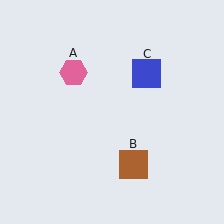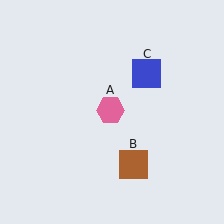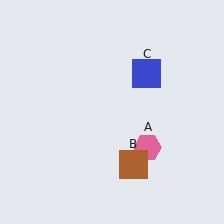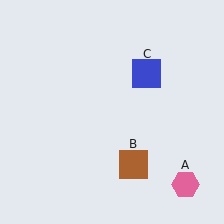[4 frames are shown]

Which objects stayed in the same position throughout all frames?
Brown square (object B) and blue square (object C) remained stationary.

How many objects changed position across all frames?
1 object changed position: pink hexagon (object A).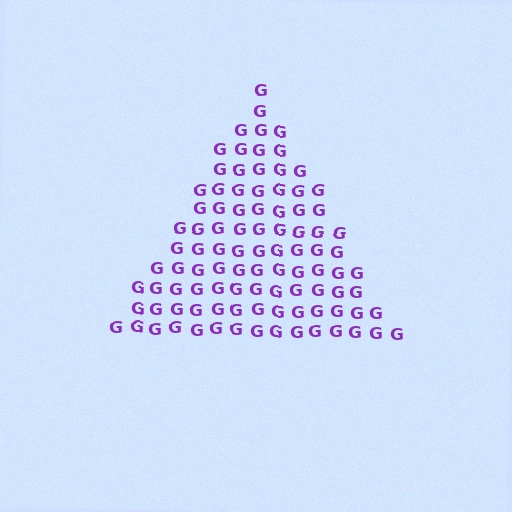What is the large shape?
The large shape is a triangle.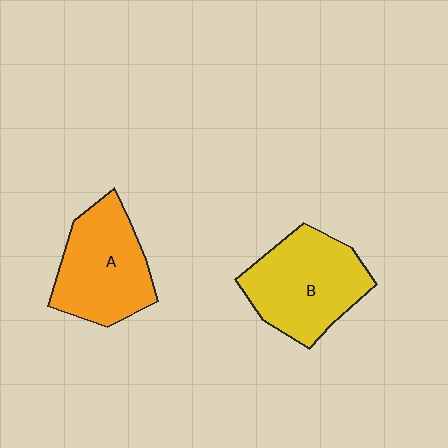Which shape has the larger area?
Shape B (yellow).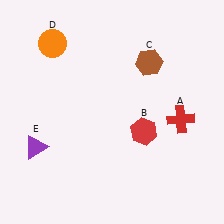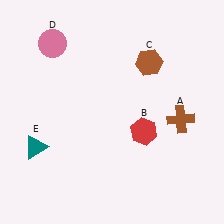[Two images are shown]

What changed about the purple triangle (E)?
In Image 1, E is purple. In Image 2, it changed to teal.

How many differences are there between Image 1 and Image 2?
There are 3 differences between the two images.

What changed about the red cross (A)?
In Image 1, A is red. In Image 2, it changed to brown.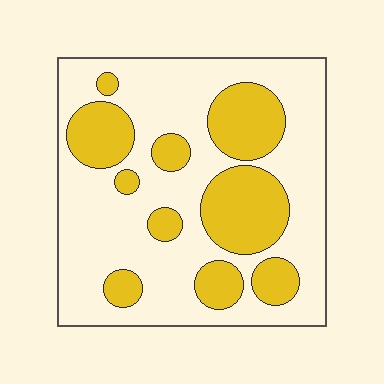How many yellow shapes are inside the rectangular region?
10.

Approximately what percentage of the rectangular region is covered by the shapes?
Approximately 30%.